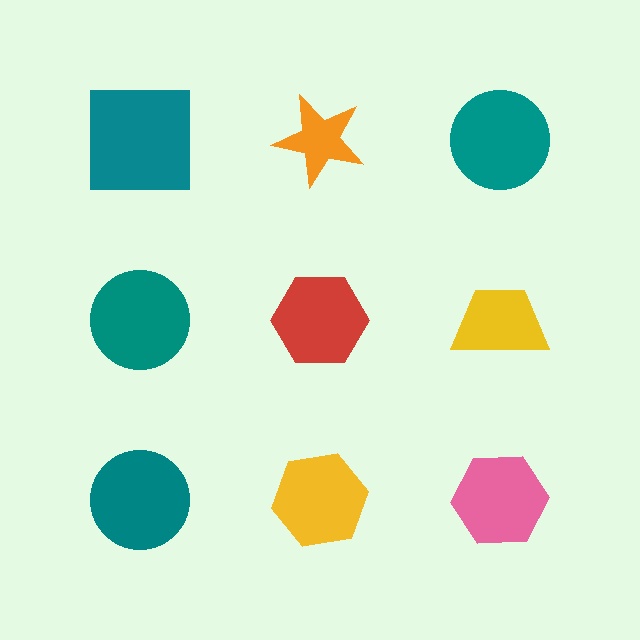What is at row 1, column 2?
An orange star.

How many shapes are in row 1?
3 shapes.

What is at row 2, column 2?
A red hexagon.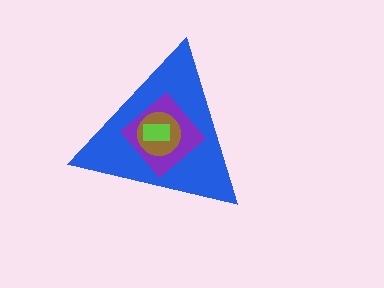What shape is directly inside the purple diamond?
The brown circle.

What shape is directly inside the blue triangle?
The purple diamond.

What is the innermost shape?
The lime rectangle.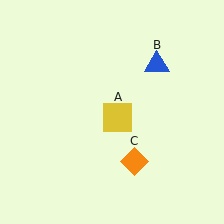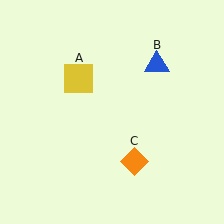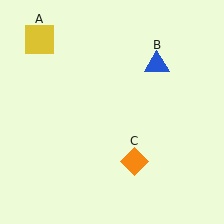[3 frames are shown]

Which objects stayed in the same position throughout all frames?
Blue triangle (object B) and orange diamond (object C) remained stationary.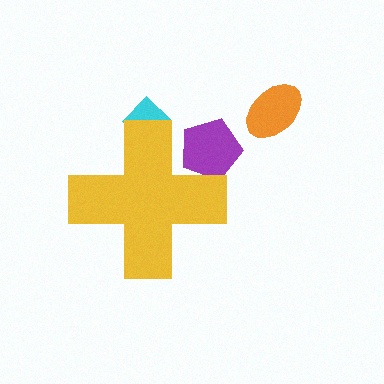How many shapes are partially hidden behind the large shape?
2 shapes are partially hidden.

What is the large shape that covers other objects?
A yellow cross.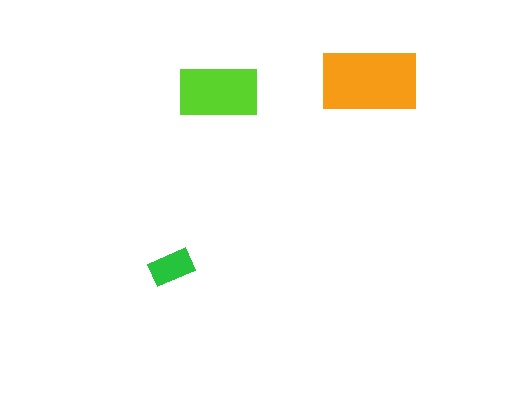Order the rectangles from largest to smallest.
the orange one, the lime one, the green one.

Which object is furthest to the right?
The orange rectangle is rightmost.